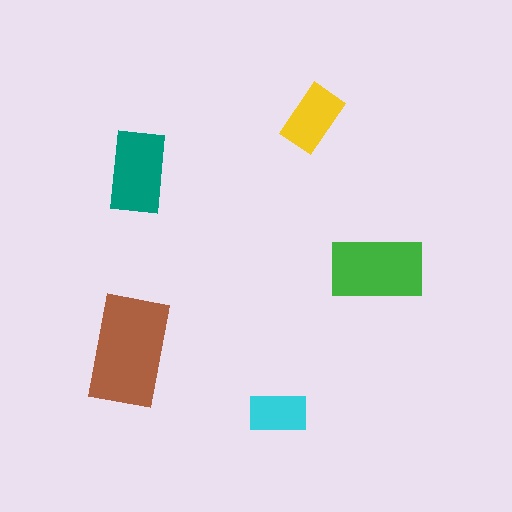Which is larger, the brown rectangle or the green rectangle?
The brown one.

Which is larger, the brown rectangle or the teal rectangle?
The brown one.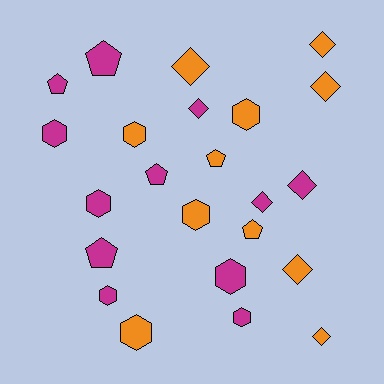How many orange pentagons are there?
There are 2 orange pentagons.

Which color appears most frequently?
Magenta, with 12 objects.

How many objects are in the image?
There are 23 objects.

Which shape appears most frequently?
Hexagon, with 9 objects.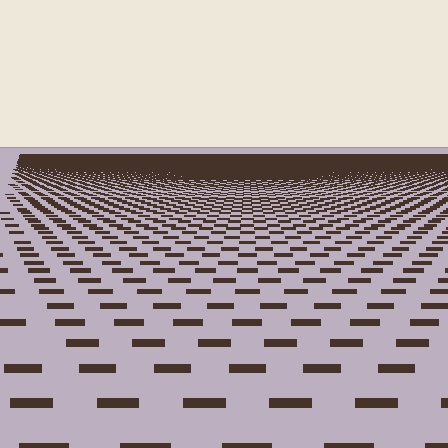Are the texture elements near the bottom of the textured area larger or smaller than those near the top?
Larger. Near the bottom, elements are closer to the viewer and appear at a bigger on-screen size.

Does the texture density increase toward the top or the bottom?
Density increases toward the top.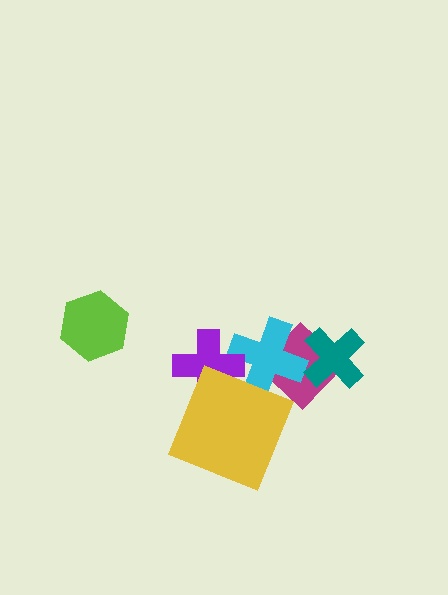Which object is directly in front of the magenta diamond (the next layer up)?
The cyan cross is directly in front of the magenta diamond.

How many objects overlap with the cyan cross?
2 objects overlap with the cyan cross.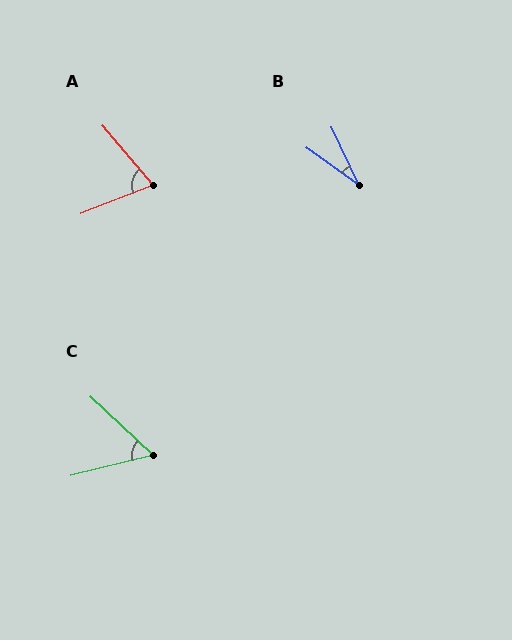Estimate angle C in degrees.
Approximately 57 degrees.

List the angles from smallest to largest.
B (29°), C (57°), A (71°).